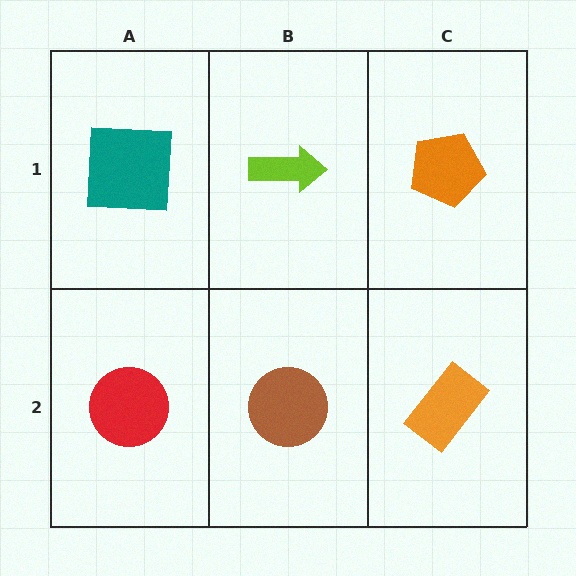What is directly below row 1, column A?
A red circle.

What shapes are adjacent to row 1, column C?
An orange rectangle (row 2, column C), a lime arrow (row 1, column B).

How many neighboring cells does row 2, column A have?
2.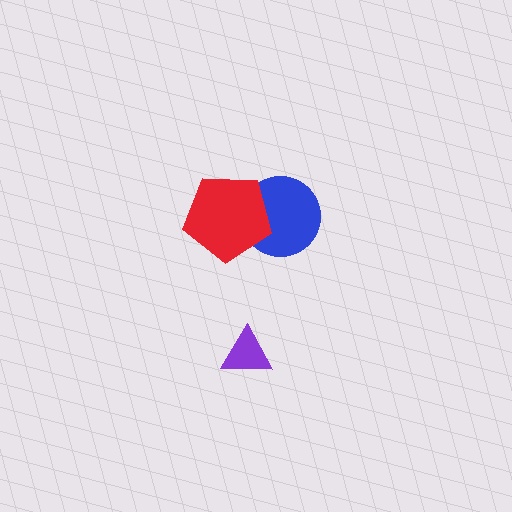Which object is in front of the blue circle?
The red pentagon is in front of the blue circle.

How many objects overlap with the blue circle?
1 object overlaps with the blue circle.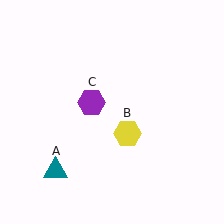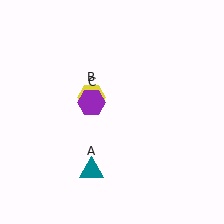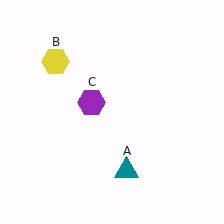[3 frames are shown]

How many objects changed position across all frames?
2 objects changed position: teal triangle (object A), yellow hexagon (object B).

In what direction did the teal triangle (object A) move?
The teal triangle (object A) moved right.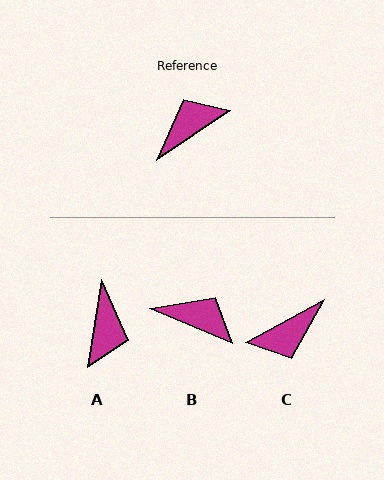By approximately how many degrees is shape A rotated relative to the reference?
Approximately 133 degrees clockwise.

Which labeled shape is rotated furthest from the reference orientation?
C, about 174 degrees away.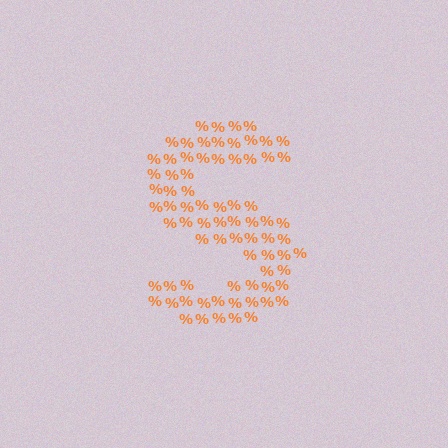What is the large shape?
The large shape is the letter S.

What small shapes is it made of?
It is made of small percent signs.